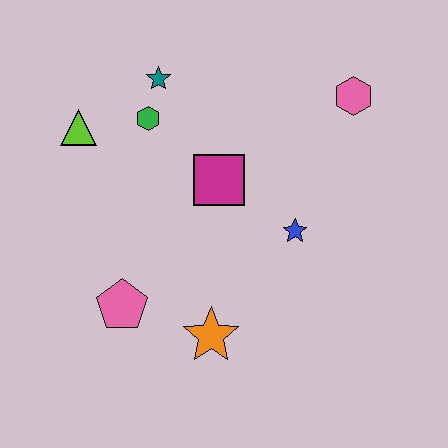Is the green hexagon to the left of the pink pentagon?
No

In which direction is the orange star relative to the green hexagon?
The orange star is below the green hexagon.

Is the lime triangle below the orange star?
No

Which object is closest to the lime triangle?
The green hexagon is closest to the lime triangle.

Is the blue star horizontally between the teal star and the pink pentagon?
No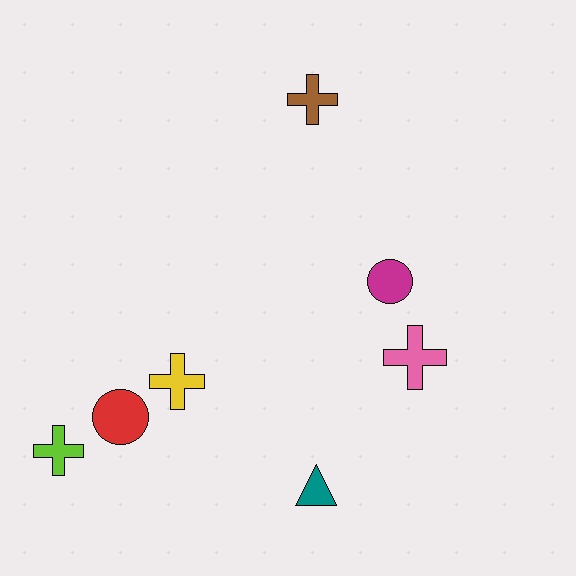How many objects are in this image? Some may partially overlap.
There are 7 objects.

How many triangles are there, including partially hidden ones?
There is 1 triangle.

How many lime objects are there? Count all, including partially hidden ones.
There is 1 lime object.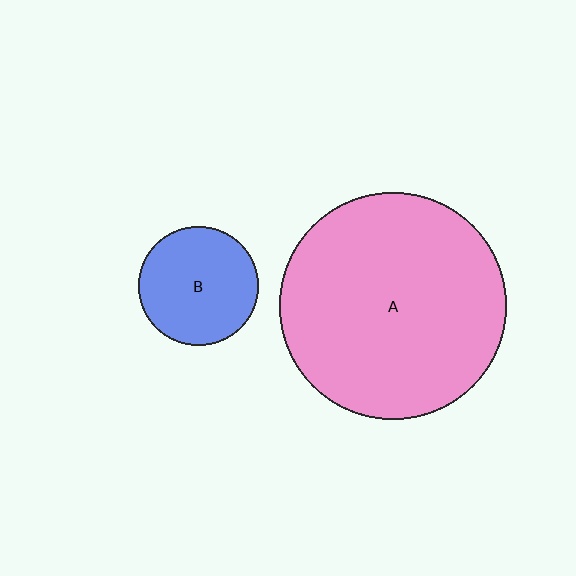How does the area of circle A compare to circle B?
Approximately 3.6 times.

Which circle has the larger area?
Circle A (pink).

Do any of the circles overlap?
No, none of the circles overlap.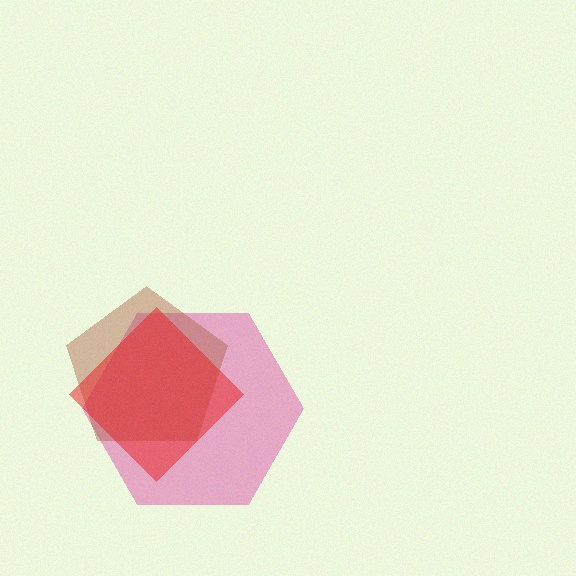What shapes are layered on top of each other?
The layered shapes are: a pink hexagon, a brown pentagon, a red diamond.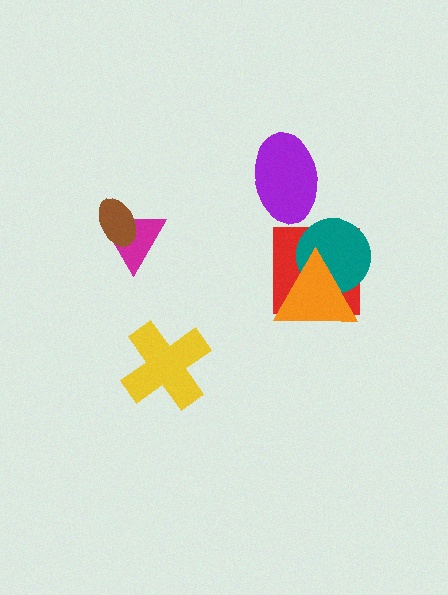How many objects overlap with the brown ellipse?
1 object overlaps with the brown ellipse.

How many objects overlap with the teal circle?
2 objects overlap with the teal circle.